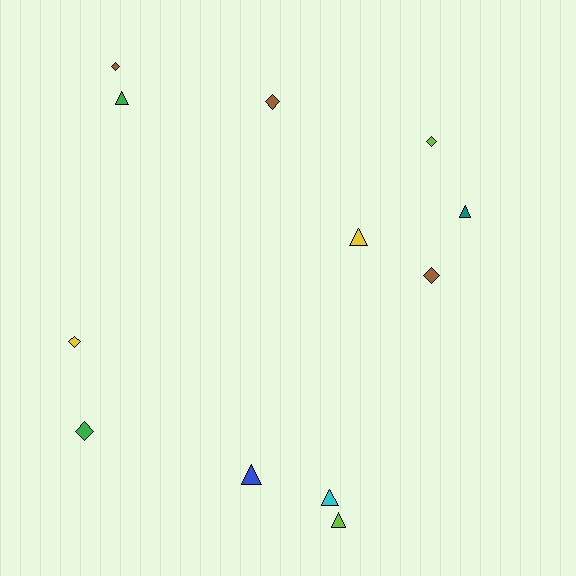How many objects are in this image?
There are 12 objects.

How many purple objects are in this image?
There are no purple objects.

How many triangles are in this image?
There are 6 triangles.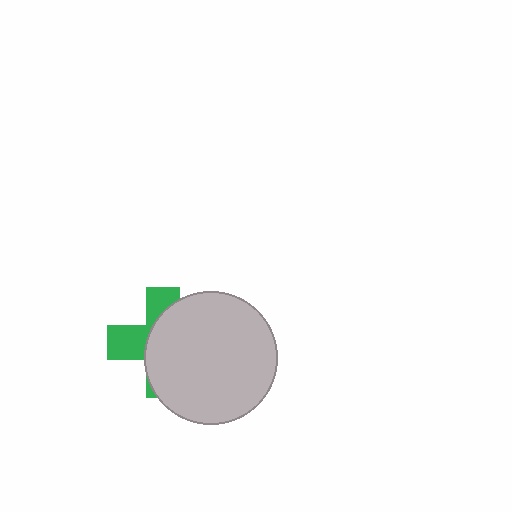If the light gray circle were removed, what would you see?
You would see the complete green cross.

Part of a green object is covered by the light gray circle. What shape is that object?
It is a cross.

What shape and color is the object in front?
The object in front is a light gray circle.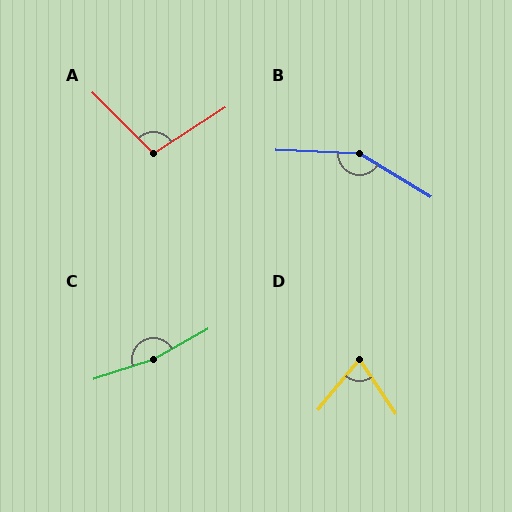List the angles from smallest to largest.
D (73°), A (102°), B (151°), C (169°).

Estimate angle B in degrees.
Approximately 151 degrees.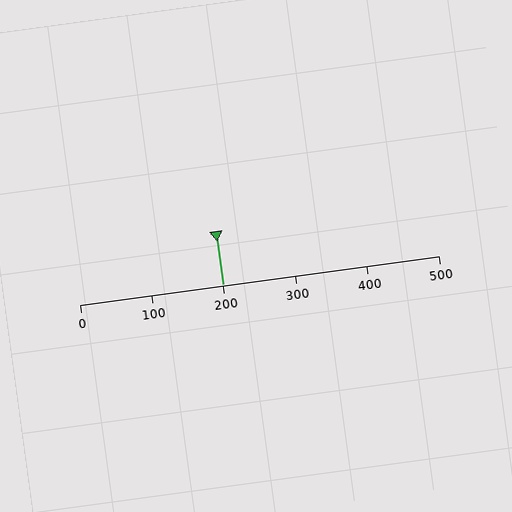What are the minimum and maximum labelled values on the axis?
The axis runs from 0 to 500.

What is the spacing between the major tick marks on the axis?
The major ticks are spaced 100 apart.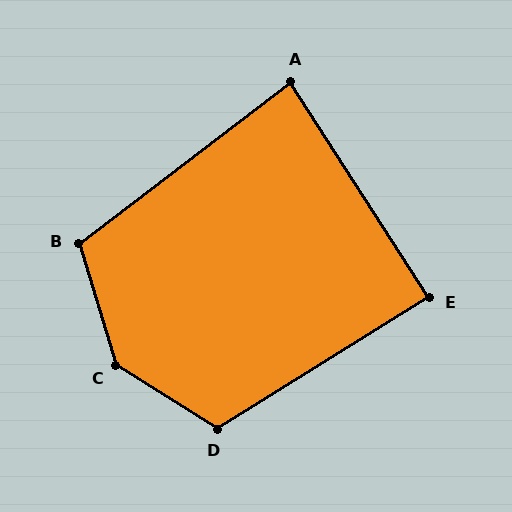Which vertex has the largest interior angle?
C, at approximately 139 degrees.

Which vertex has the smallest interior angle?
A, at approximately 85 degrees.